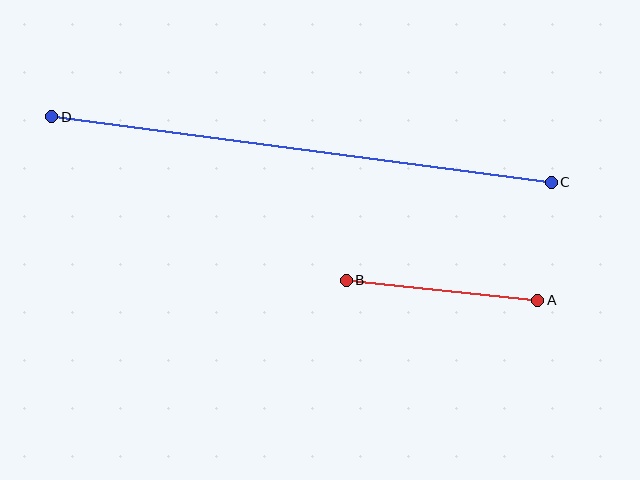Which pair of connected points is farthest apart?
Points C and D are farthest apart.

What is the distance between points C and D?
The distance is approximately 503 pixels.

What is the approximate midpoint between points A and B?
The midpoint is at approximately (442, 290) pixels.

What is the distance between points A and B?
The distance is approximately 193 pixels.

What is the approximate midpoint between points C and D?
The midpoint is at approximately (302, 150) pixels.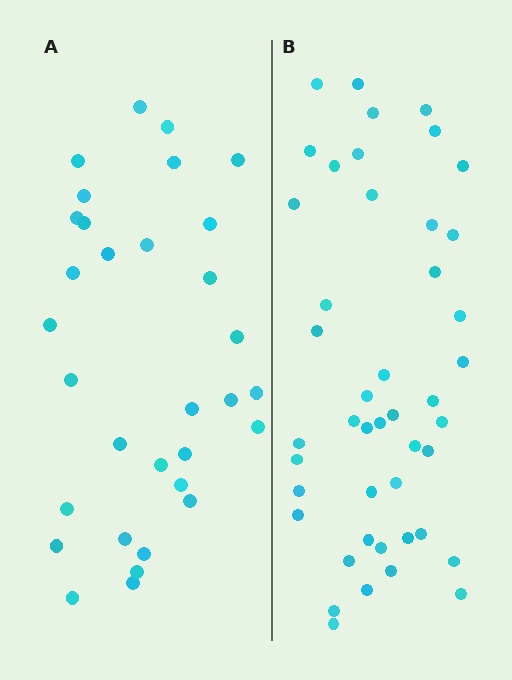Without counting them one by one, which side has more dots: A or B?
Region B (the right region) has more dots.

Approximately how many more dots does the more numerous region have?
Region B has approximately 15 more dots than region A.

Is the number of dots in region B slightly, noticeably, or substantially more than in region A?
Region B has noticeably more, but not dramatically so. The ratio is roughly 1.4 to 1.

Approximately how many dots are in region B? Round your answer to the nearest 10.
About 40 dots. (The exact count is 45, which rounds to 40.)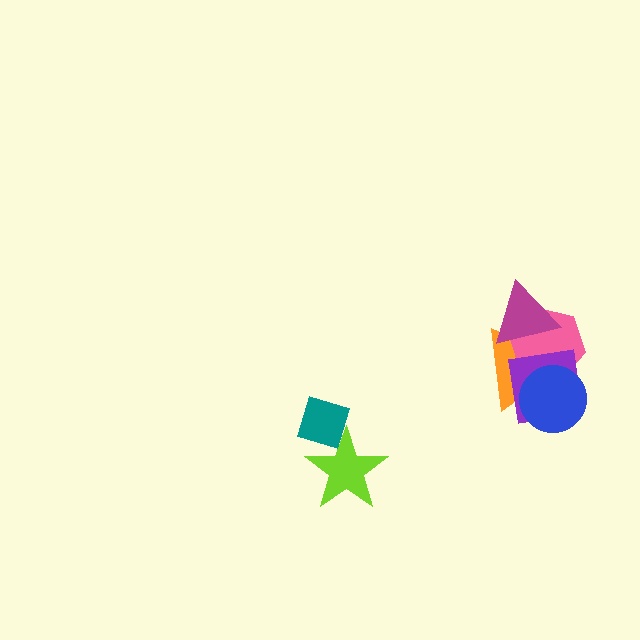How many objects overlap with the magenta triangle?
3 objects overlap with the magenta triangle.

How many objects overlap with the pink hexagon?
4 objects overlap with the pink hexagon.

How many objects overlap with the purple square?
4 objects overlap with the purple square.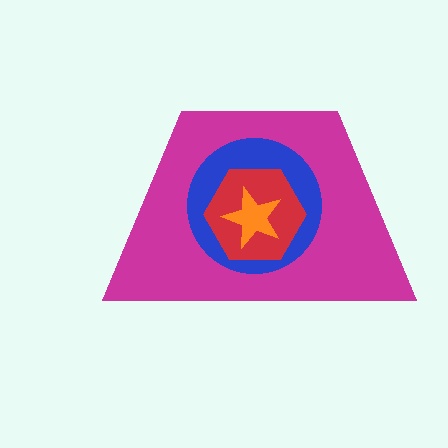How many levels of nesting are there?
4.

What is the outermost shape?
The magenta trapezoid.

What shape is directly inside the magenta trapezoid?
The blue circle.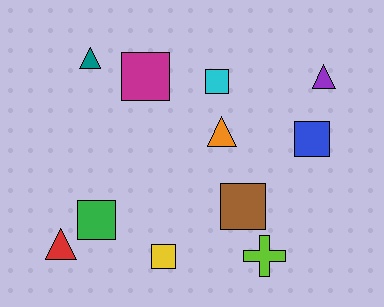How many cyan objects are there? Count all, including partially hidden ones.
There is 1 cyan object.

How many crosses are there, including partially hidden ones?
There is 1 cross.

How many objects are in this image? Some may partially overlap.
There are 11 objects.